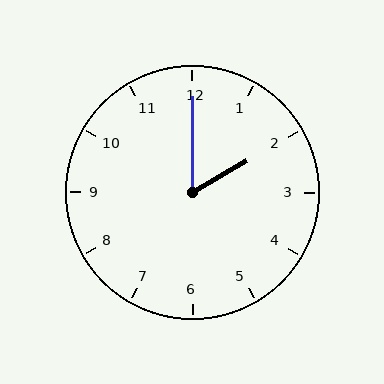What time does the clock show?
2:00.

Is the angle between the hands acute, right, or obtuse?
It is acute.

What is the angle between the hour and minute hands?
Approximately 60 degrees.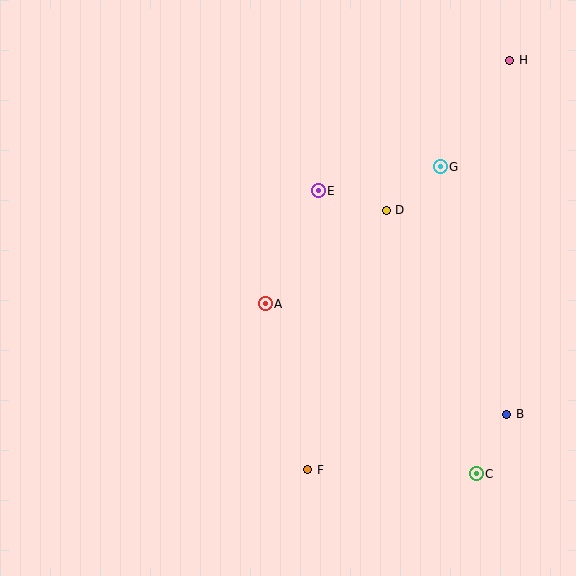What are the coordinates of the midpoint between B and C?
The midpoint between B and C is at (491, 444).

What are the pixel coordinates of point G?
Point G is at (440, 167).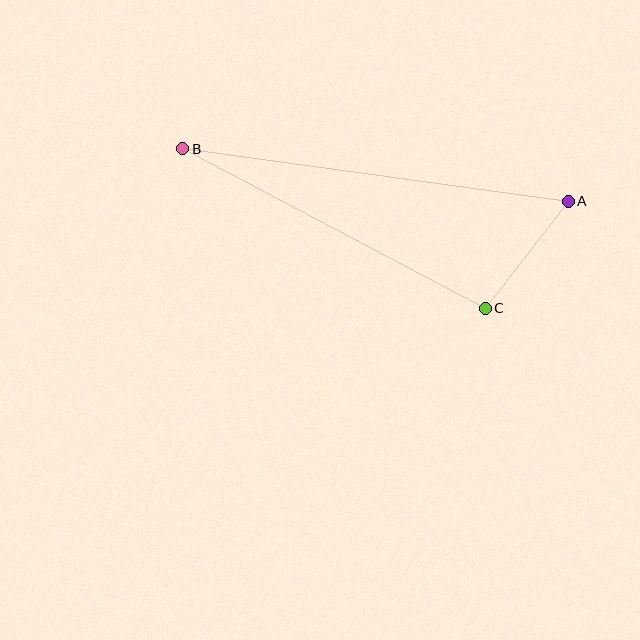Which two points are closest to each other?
Points A and C are closest to each other.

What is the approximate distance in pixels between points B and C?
The distance between B and C is approximately 342 pixels.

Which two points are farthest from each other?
Points A and B are farthest from each other.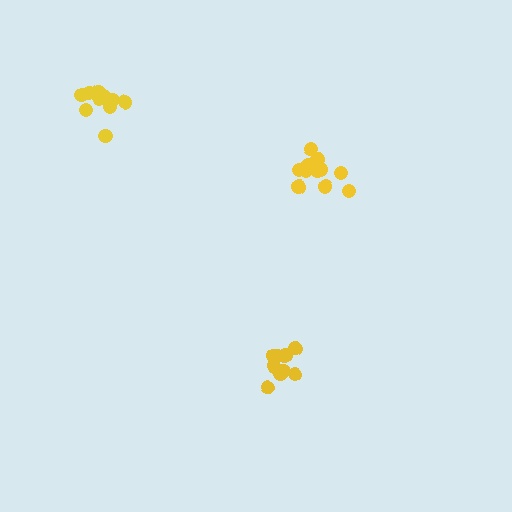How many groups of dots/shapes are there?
There are 3 groups.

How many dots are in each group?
Group 1: 9 dots, Group 2: 10 dots, Group 3: 11 dots (30 total).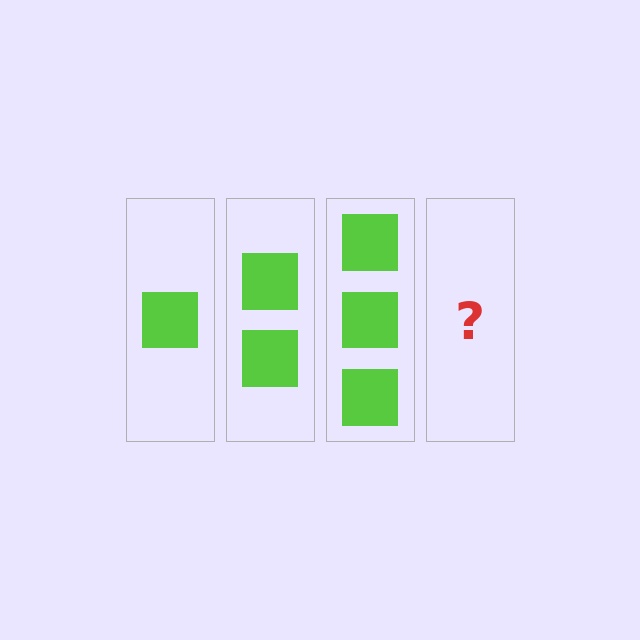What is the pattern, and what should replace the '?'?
The pattern is that each step adds one more square. The '?' should be 4 squares.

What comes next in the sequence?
The next element should be 4 squares.